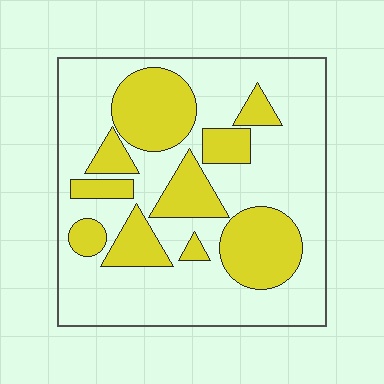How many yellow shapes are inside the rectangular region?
10.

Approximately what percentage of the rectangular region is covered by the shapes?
Approximately 35%.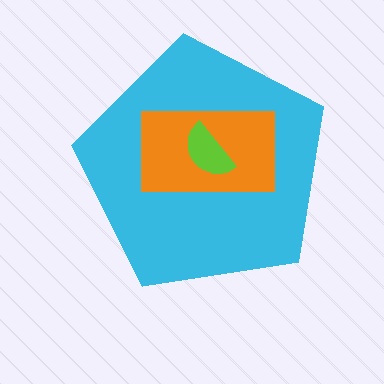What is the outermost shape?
The cyan pentagon.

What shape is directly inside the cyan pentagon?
The orange rectangle.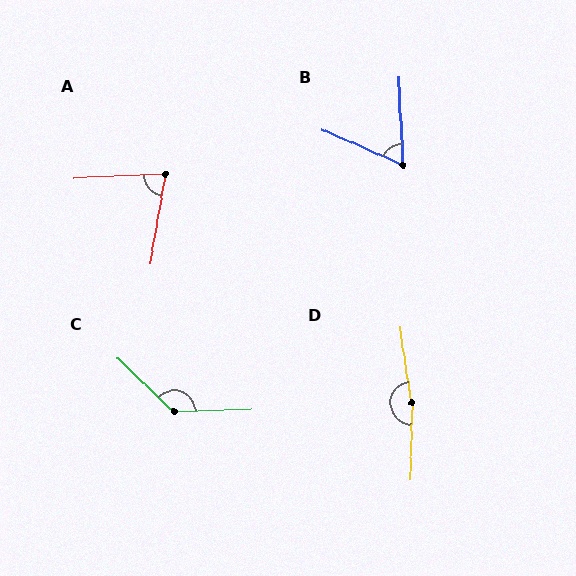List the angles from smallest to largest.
B (63°), A (77°), C (134°), D (170°).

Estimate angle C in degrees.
Approximately 134 degrees.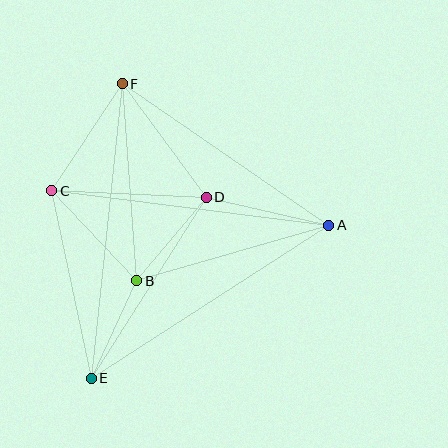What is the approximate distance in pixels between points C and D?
The distance between C and D is approximately 155 pixels.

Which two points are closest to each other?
Points B and E are closest to each other.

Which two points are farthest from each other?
Points E and F are farthest from each other.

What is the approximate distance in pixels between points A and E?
The distance between A and E is approximately 282 pixels.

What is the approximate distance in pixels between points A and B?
The distance between A and B is approximately 200 pixels.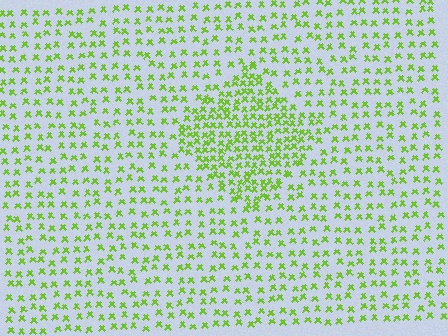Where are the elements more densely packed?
The elements are more densely packed inside the diamond boundary.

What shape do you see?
I see a diamond.